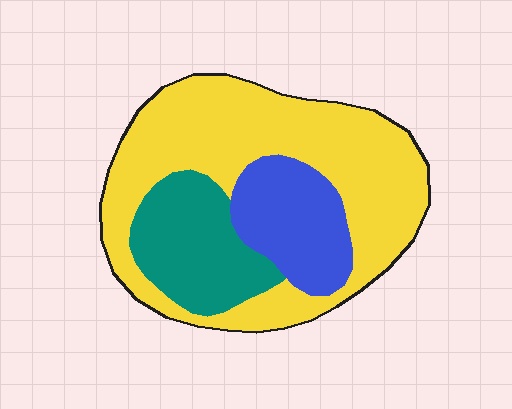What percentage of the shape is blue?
Blue takes up about one fifth (1/5) of the shape.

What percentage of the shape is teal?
Teal takes up about one fifth (1/5) of the shape.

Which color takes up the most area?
Yellow, at roughly 60%.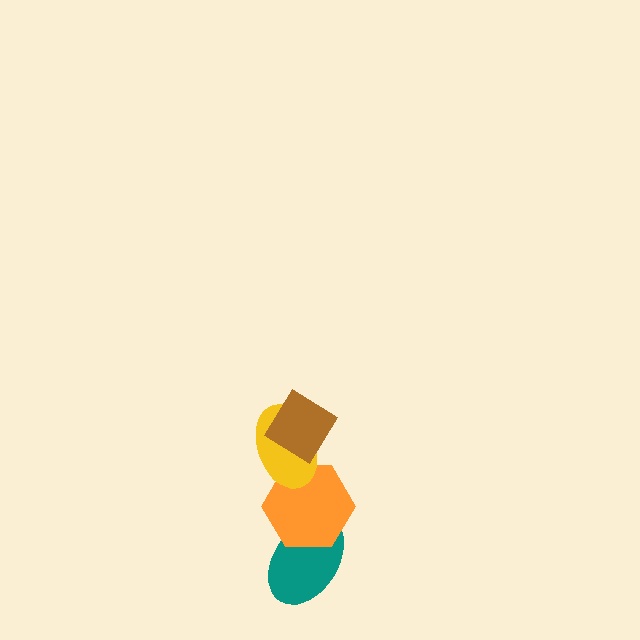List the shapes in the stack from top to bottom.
From top to bottom: the brown diamond, the yellow ellipse, the orange hexagon, the teal ellipse.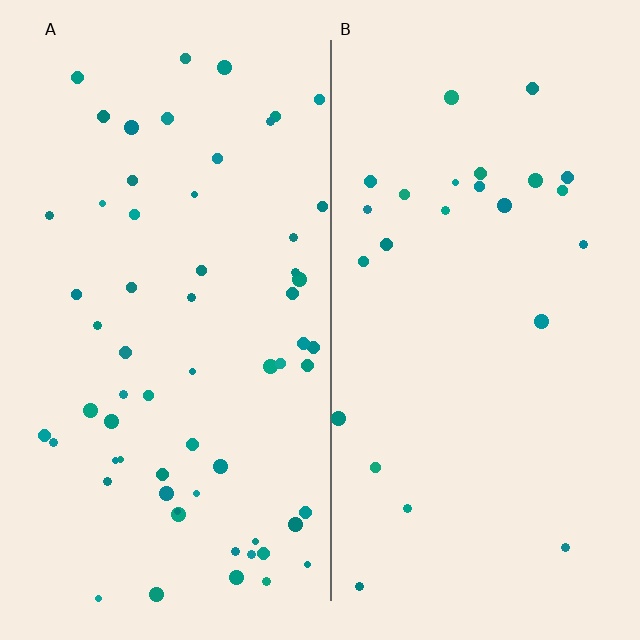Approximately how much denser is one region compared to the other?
Approximately 2.5× — region A over region B.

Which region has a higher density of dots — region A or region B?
A (the left).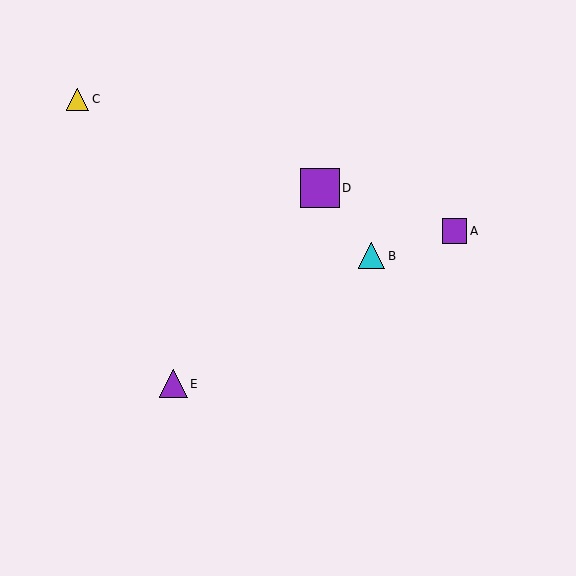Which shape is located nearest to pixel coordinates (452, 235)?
The purple square (labeled A) at (454, 231) is nearest to that location.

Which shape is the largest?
The purple square (labeled D) is the largest.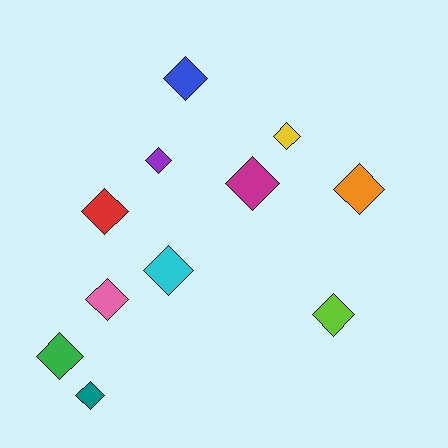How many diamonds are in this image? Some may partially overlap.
There are 11 diamonds.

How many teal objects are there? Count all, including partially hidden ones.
There is 1 teal object.